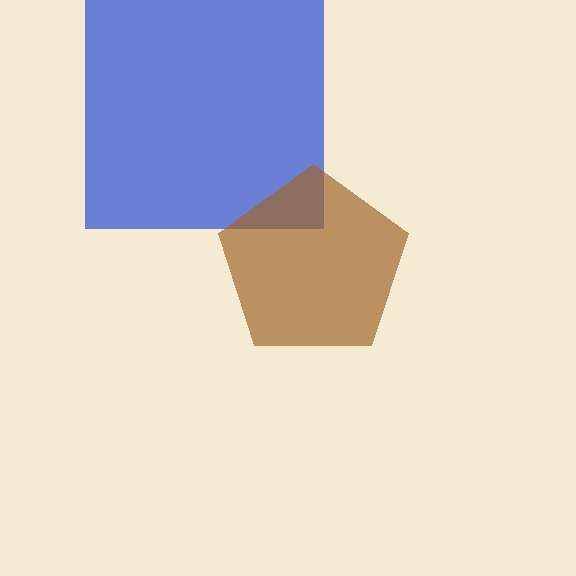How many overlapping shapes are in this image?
There are 2 overlapping shapes in the image.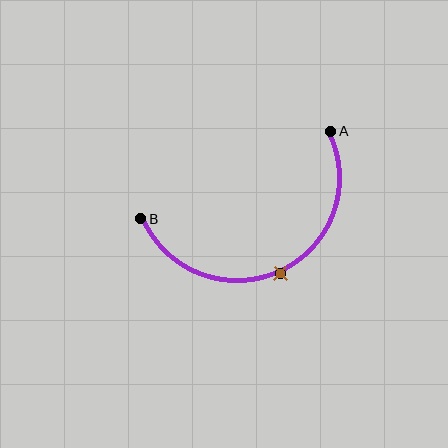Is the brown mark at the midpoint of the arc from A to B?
Yes. The brown mark lies on the arc at equal arc-length from both A and B — it is the arc midpoint.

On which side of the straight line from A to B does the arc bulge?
The arc bulges below the straight line connecting A and B.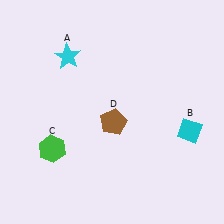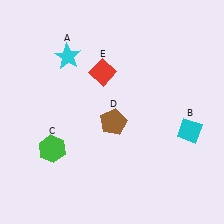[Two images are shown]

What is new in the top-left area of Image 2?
A red diamond (E) was added in the top-left area of Image 2.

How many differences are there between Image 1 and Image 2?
There is 1 difference between the two images.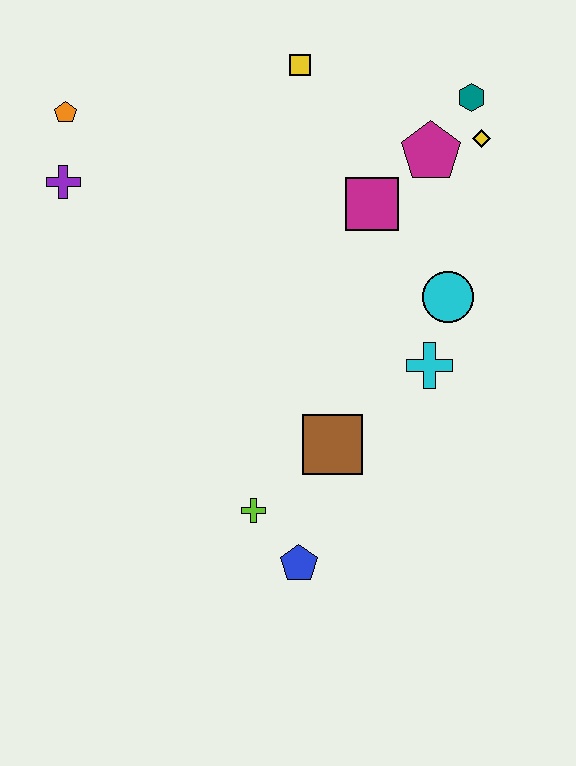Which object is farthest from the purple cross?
The blue pentagon is farthest from the purple cross.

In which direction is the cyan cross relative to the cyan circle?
The cyan cross is below the cyan circle.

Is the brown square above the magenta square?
No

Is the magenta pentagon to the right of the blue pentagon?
Yes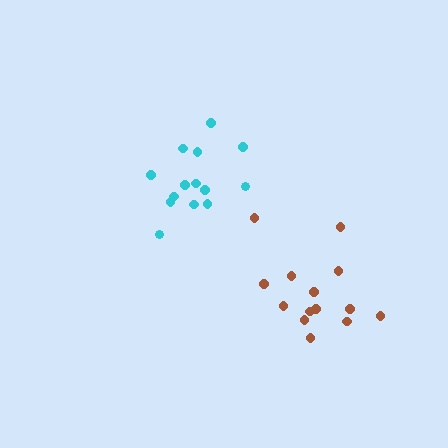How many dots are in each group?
Group 1: 14 dots, Group 2: 14 dots (28 total).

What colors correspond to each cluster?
The clusters are colored: cyan, brown.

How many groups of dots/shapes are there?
There are 2 groups.